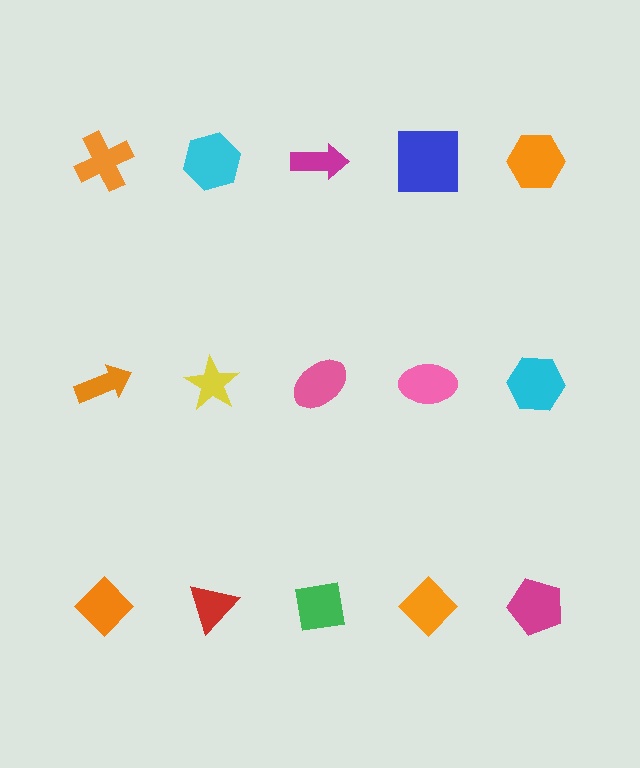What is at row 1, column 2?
A cyan hexagon.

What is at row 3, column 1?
An orange diamond.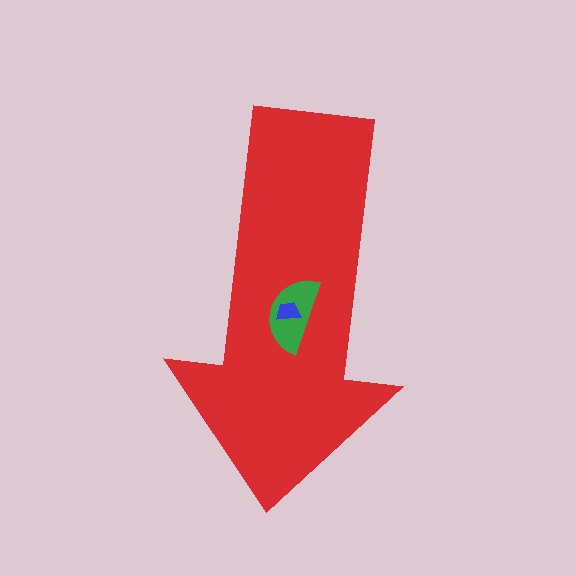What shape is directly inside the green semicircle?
The blue trapezoid.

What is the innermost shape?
The blue trapezoid.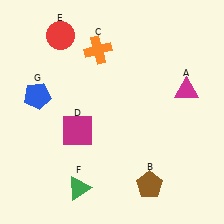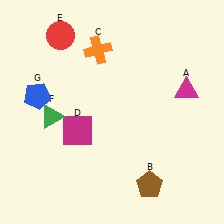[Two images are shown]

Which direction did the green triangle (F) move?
The green triangle (F) moved up.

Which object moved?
The green triangle (F) moved up.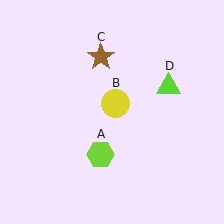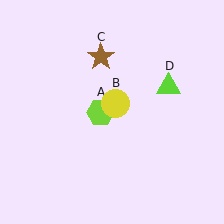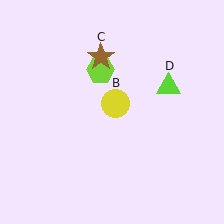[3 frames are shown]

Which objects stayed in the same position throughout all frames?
Yellow circle (object B) and brown star (object C) and lime triangle (object D) remained stationary.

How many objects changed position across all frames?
1 object changed position: lime hexagon (object A).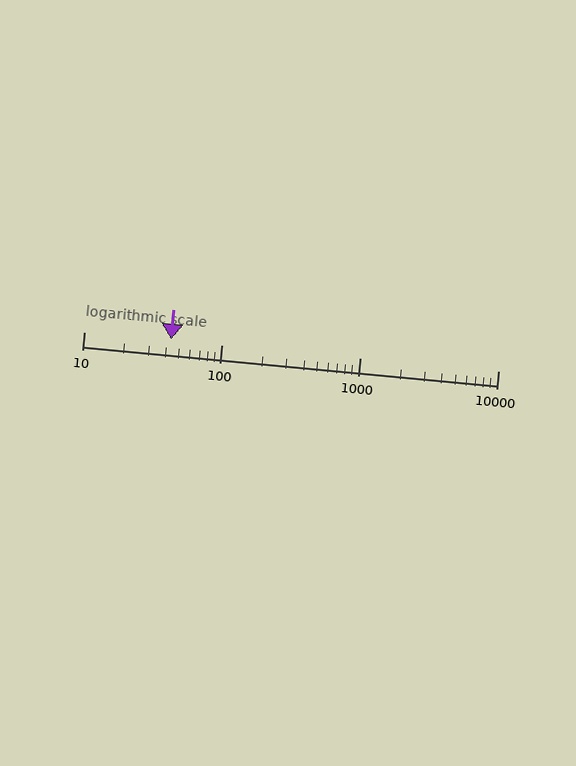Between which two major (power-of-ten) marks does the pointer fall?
The pointer is between 10 and 100.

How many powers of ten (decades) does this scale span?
The scale spans 3 decades, from 10 to 10000.